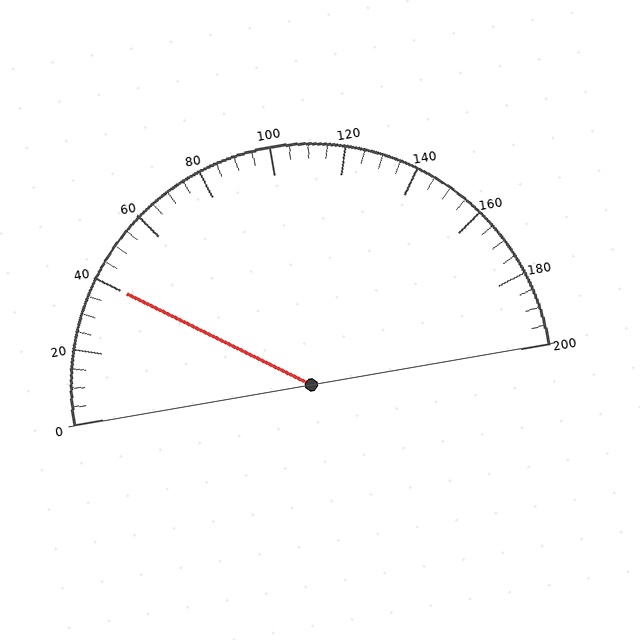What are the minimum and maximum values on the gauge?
The gauge ranges from 0 to 200.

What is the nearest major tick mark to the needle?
The nearest major tick mark is 40.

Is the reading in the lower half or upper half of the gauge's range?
The reading is in the lower half of the range (0 to 200).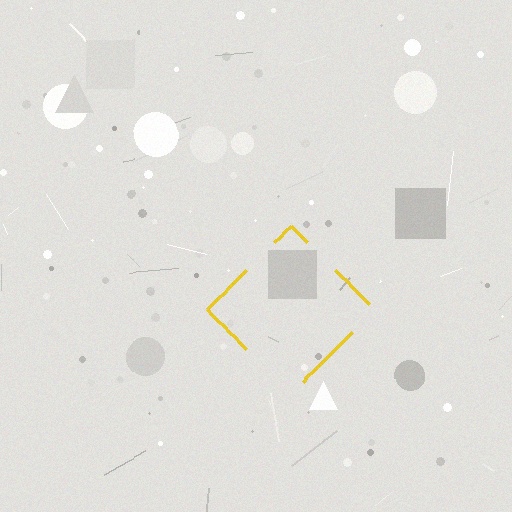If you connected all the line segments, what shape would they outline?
They would outline a diamond.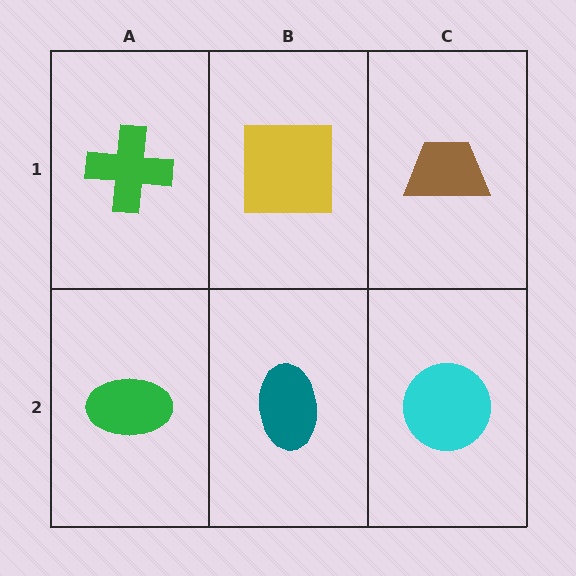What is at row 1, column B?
A yellow square.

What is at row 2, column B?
A teal ellipse.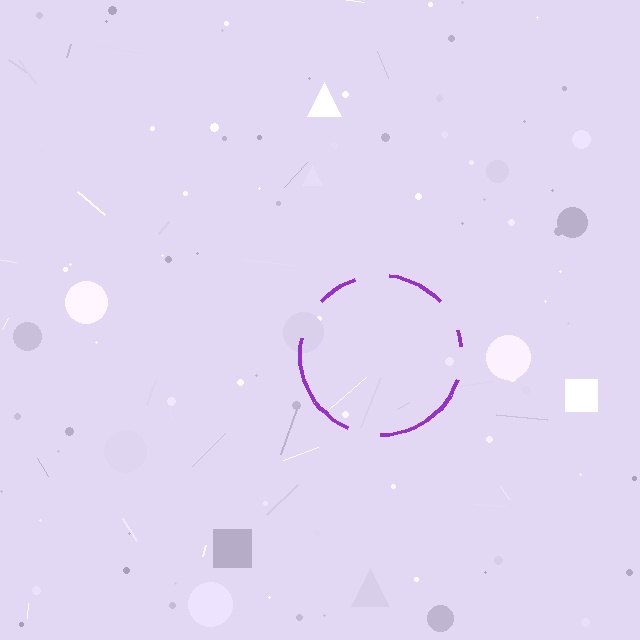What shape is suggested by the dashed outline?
The dashed outline suggests a circle.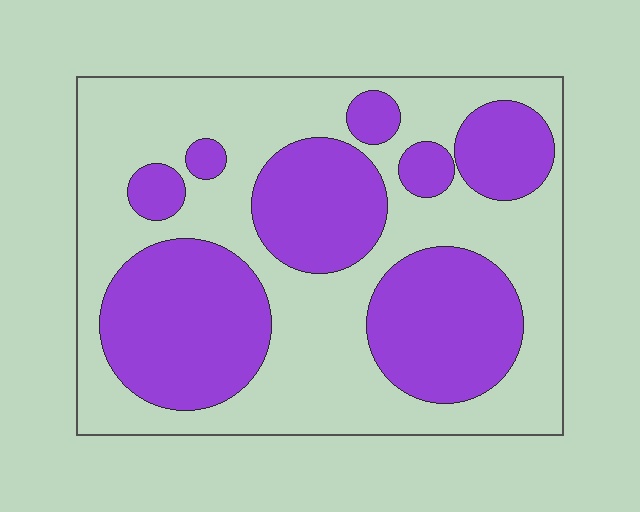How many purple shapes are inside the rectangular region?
8.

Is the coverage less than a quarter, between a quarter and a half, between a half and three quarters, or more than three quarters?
Between a quarter and a half.